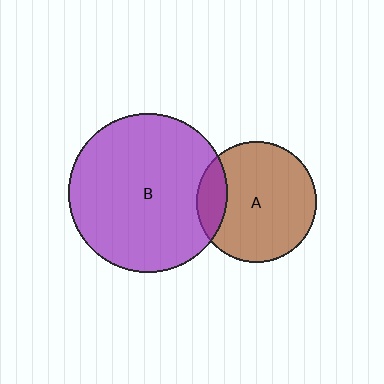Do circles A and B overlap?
Yes.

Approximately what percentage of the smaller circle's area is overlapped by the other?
Approximately 15%.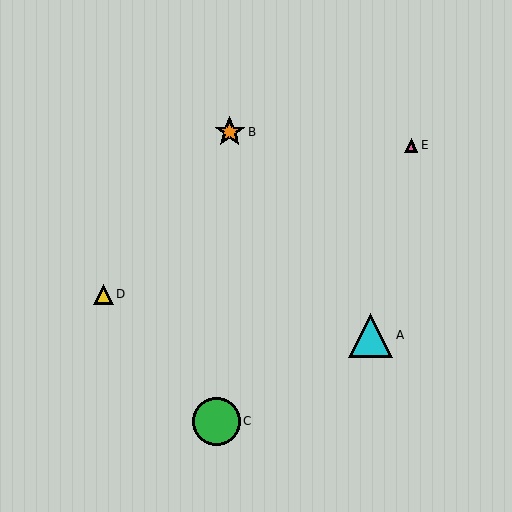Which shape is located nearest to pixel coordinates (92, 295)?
The yellow triangle (labeled D) at (103, 294) is nearest to that location.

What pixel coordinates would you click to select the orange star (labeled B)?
Click at (230, 132) to select the orange star B.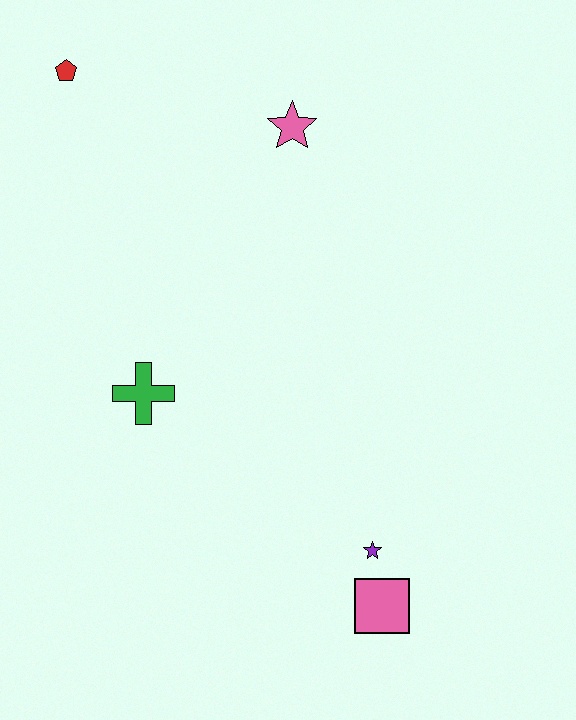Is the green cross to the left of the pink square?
Yes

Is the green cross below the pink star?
Yes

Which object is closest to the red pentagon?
The pink star is closest to the red pentagon.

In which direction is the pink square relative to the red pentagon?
The pink square is below the red pentagon.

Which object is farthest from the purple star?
The red pentagon is farthest from the purple star.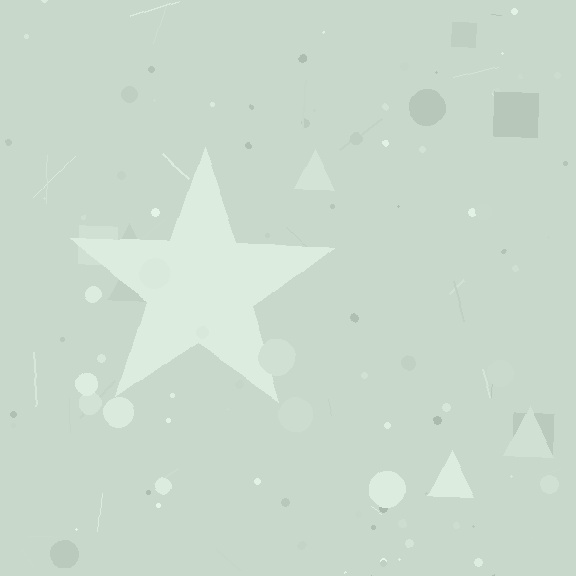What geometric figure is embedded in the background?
A star is embedded in the background.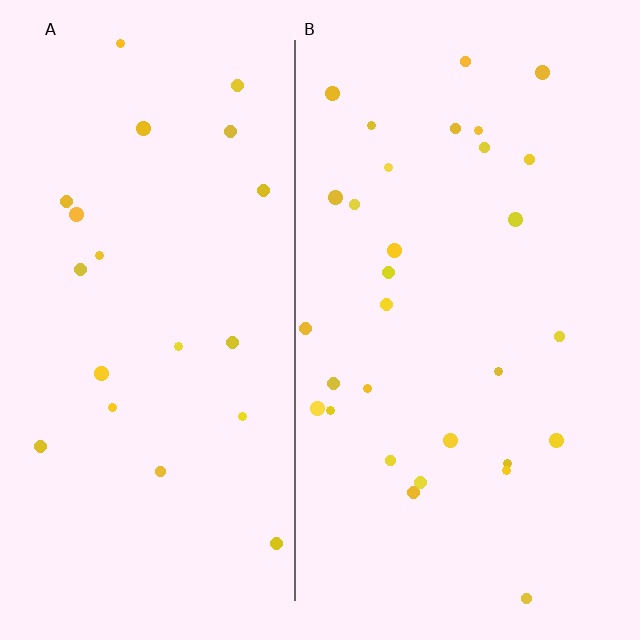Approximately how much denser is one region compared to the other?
Approximately 1.5× — region B over region A.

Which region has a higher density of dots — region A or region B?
B (the right).